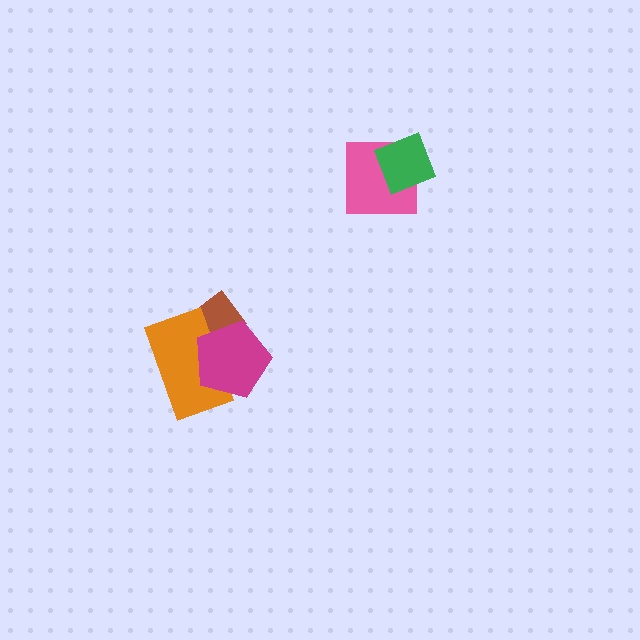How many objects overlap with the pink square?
1 object overlaps with the pink square.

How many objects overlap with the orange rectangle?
2 objects overlap with the orange rectangle.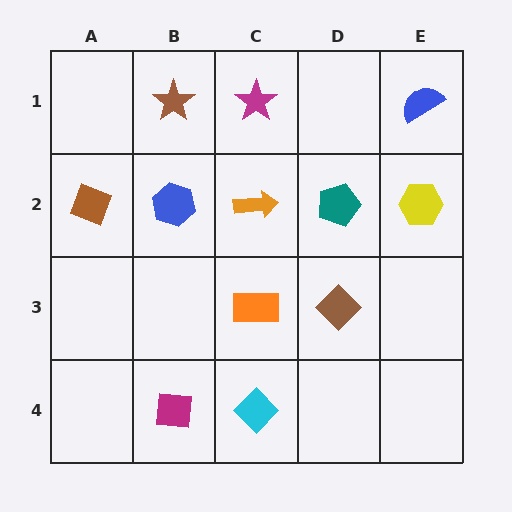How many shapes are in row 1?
3 shapes.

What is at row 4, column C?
A cyan diamond.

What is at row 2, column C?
An orange arrow.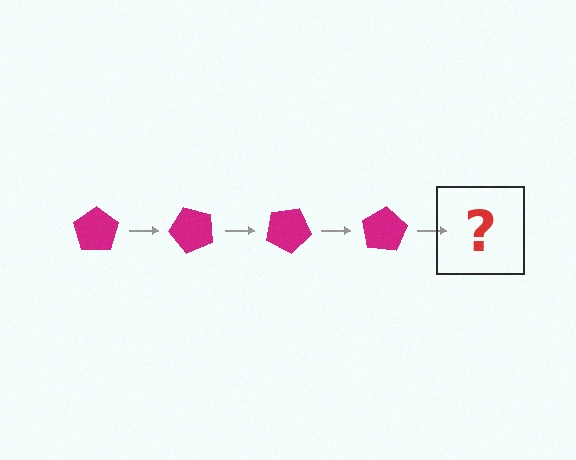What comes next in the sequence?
The next element should be a magenta pentagon rotated 200 degrees.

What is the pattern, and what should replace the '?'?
The pattern is that the pentagon rotates 50 degrees each step. The '?' should be a magenta pentagon rotated 200 degrees.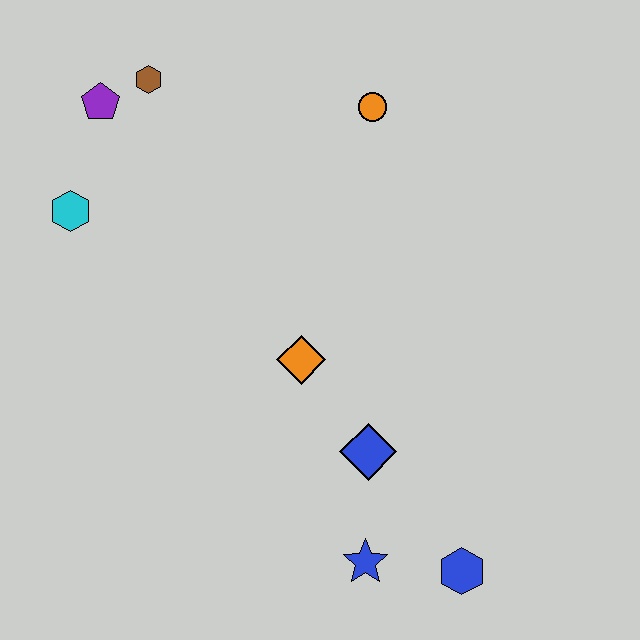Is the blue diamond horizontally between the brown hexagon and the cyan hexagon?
No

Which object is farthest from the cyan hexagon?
The blue hexagon is farthest from the cyan hexagon.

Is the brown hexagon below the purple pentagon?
No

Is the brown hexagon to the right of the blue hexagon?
No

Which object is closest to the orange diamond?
The blue diamond is closest to the orange diamond.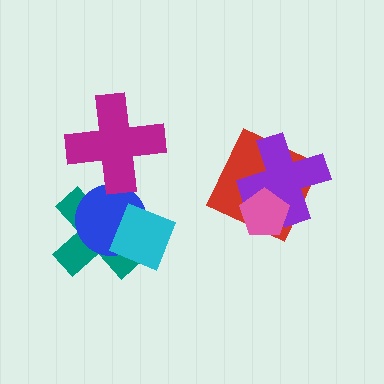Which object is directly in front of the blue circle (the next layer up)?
The cyan diamond is directly in front of the blue circle.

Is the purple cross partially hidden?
Yes, it is partially covered by another shape.